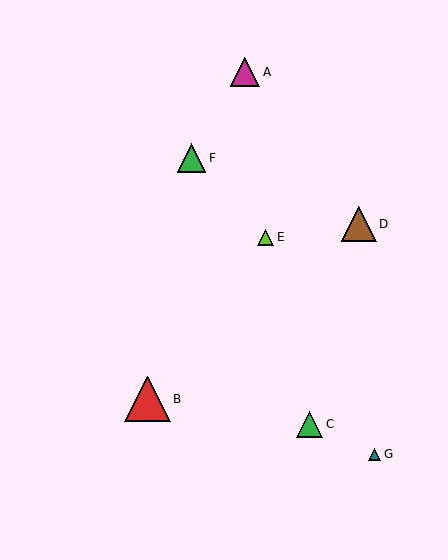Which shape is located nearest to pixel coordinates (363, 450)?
The teal triangle (labeled G) at (375, 454) is nearest to that location.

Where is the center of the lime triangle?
The center of the lime triangle is at (265, 237).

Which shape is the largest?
The red triangle (labeled B) is the largest.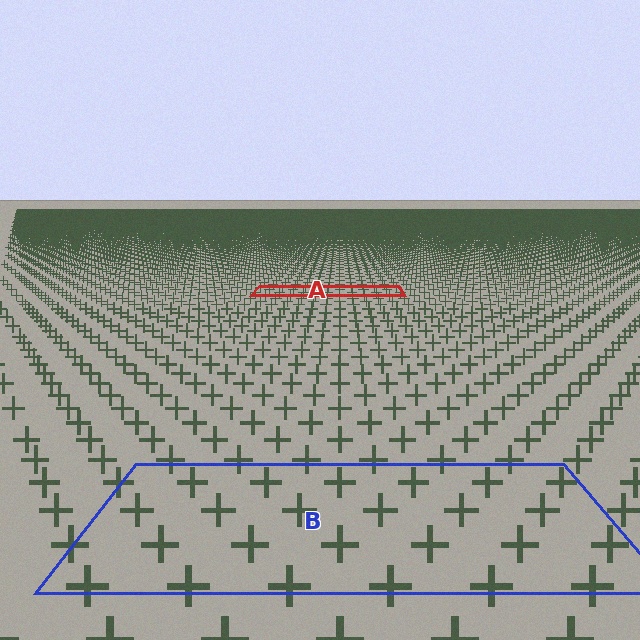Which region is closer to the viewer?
Region B is closer. The texture elements there are larger and more spread out.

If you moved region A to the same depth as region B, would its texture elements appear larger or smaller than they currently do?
They would appear larger. At a closer depth, the same texture elements are projected at a bigger on-screen size.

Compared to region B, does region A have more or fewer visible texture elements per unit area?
Region A has more texture elements per unit area — they are packed more densely because it is farther away.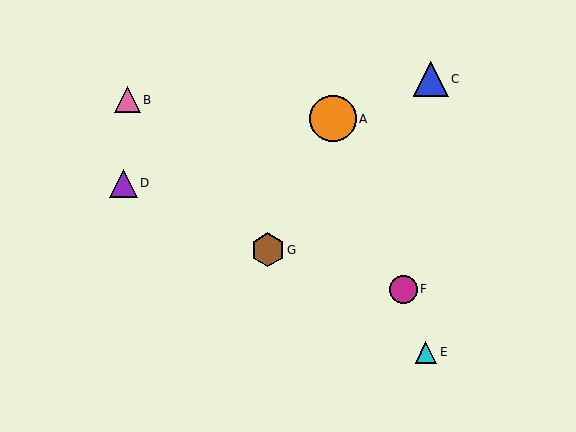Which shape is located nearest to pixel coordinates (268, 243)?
The brown hexagon (labeled G) at (268, 250) is nearest to that location.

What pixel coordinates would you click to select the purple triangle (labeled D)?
Click at (123, 183) to select the purple triangle D.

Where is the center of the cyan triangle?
The center of the cyan triangle is at (426, 353).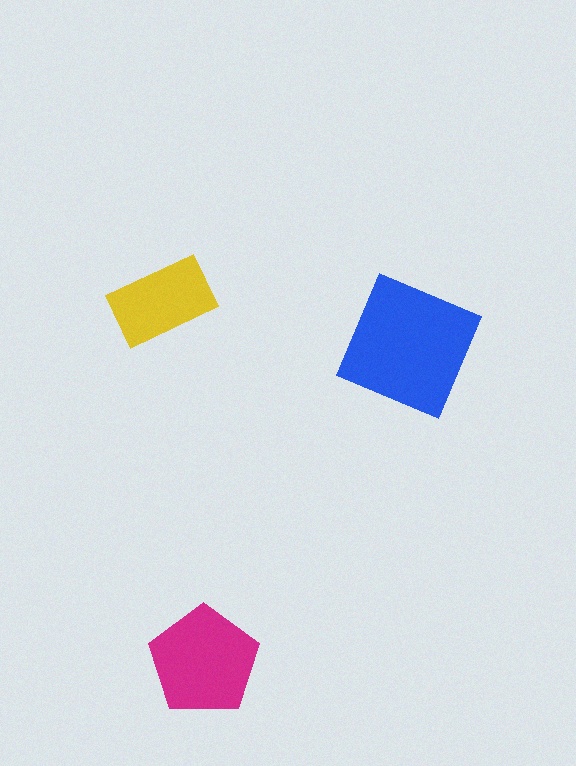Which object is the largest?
The blue square.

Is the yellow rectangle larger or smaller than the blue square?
Smaller.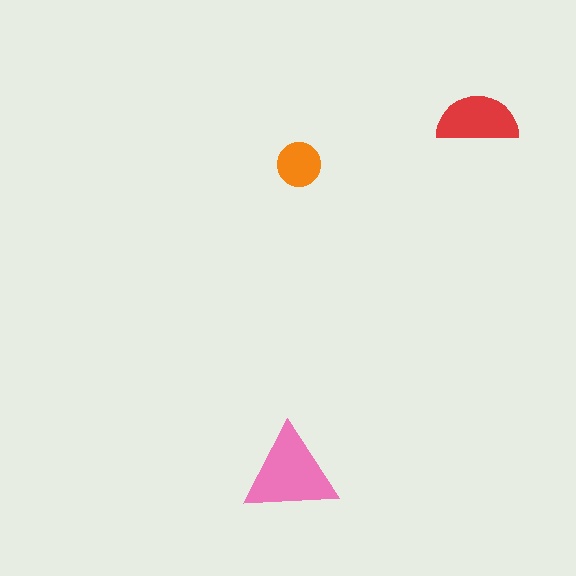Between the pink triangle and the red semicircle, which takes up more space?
The pink triangle.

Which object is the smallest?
The orange circle.